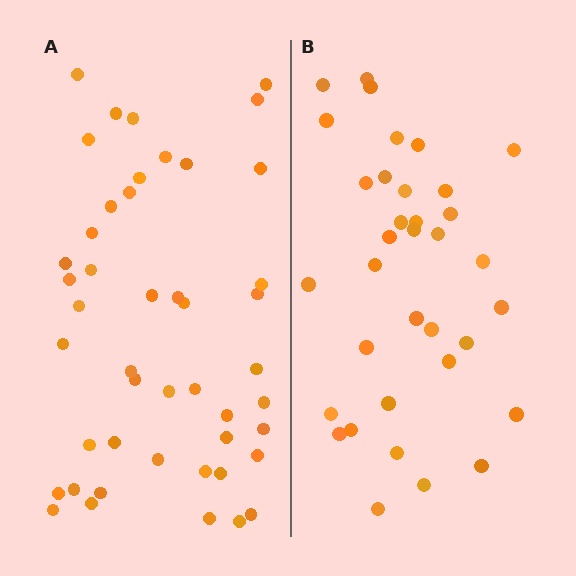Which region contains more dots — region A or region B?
Region A (the left region) has more dots.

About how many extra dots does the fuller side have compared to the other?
Region A has roughly 12 or so more dots than region B.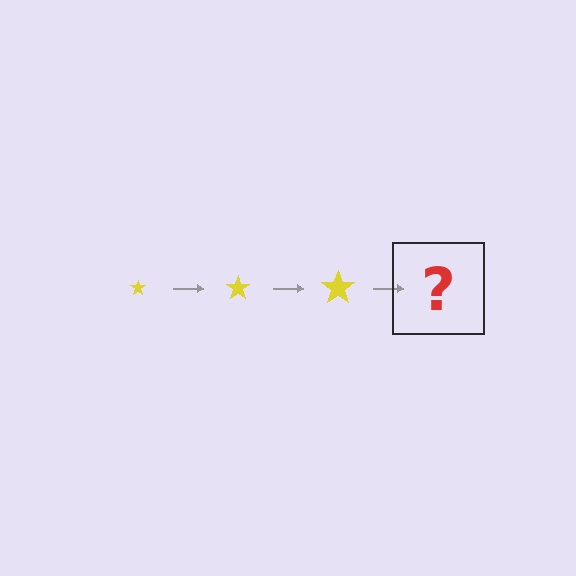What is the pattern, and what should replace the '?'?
The pattern is that the star gets progressively larger each step. The '?' should be a yellow star, larger than the previous one.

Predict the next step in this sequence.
The next step is a yellow star, larger than the previous one.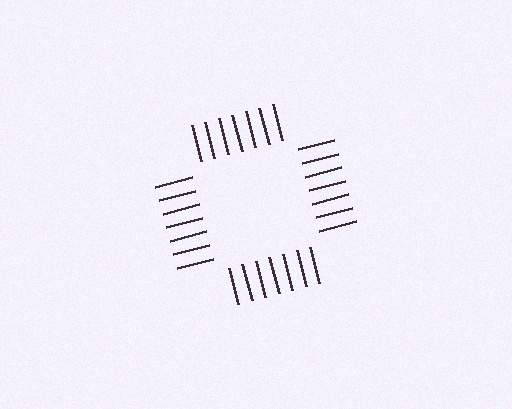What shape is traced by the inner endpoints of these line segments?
An illusory square — the line segments terminate on its edges but no continuous stroke is drawn.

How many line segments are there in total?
28 — 7 along each of the 4 edges.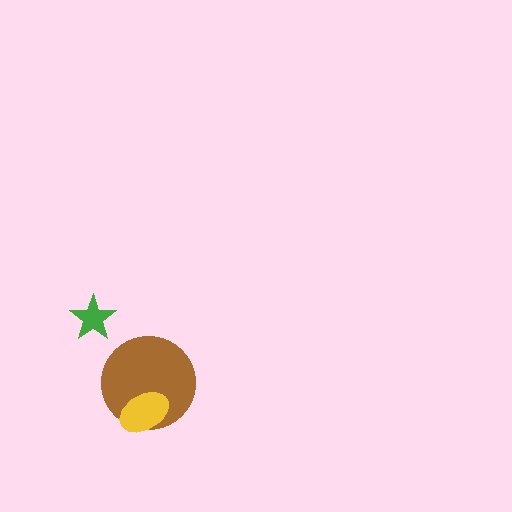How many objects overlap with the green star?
0 objects overlap with the green star.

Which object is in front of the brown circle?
The yellow ellipse is in front of the brown circle.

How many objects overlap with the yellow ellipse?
1 object overlaps with the yellow ellipse.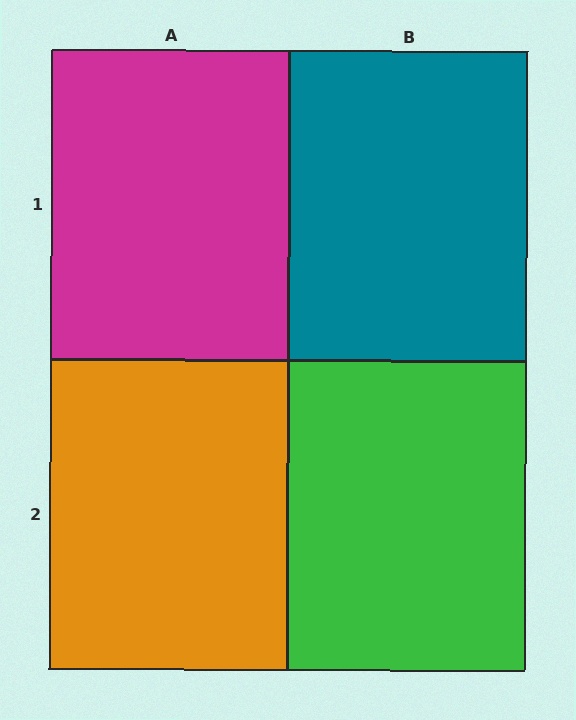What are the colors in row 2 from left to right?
Orange, green.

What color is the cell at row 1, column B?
Teal.